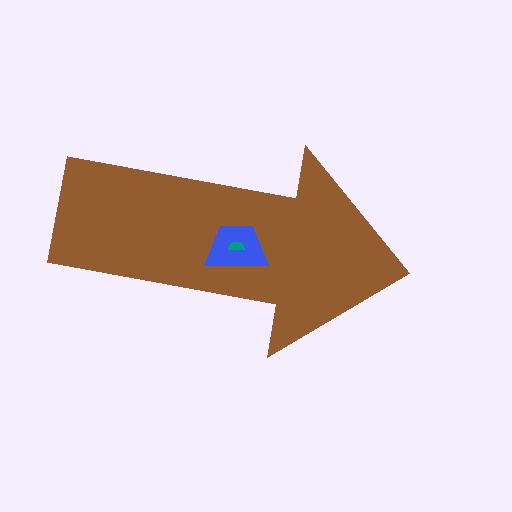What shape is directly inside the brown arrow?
The blue trapezoid.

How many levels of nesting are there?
3.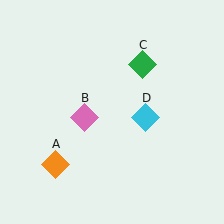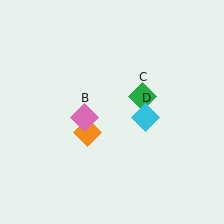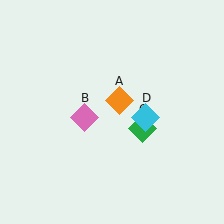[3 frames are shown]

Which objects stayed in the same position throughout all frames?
Pink diamond (object B) and cyan diamond (object D) remained stationary.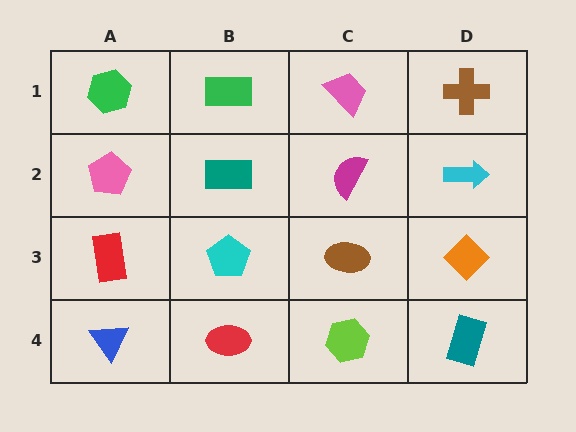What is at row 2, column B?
A teal rectangle.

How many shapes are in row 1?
4 shapes.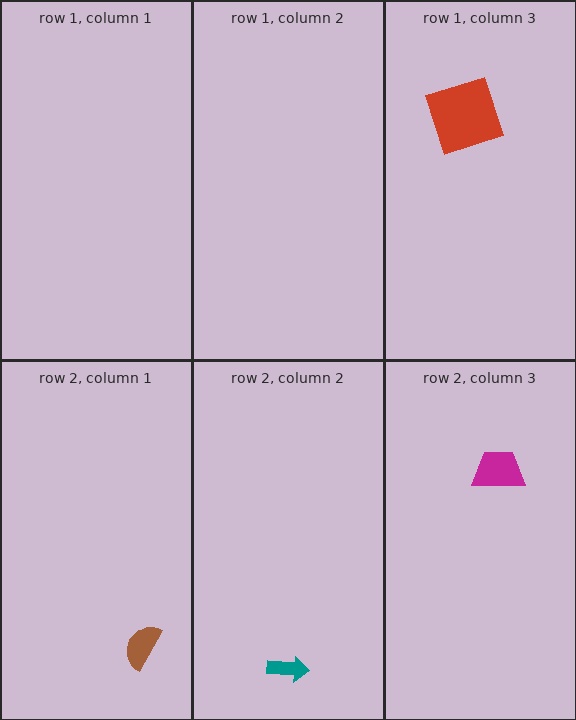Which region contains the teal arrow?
The row 2, column 2 region.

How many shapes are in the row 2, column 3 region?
1.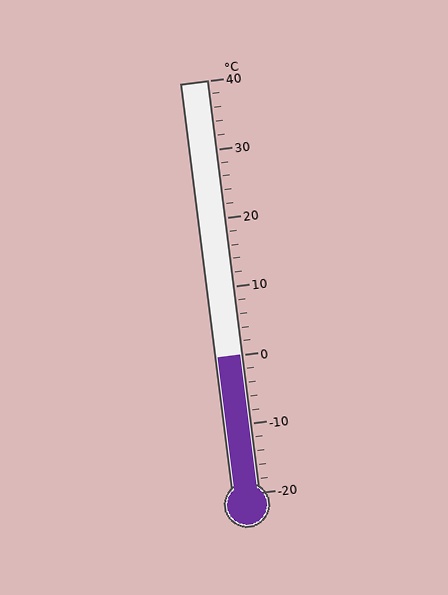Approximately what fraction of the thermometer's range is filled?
The thermometer is filled to approximately 35% of its range.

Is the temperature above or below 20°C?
The temperature is below 20°C.